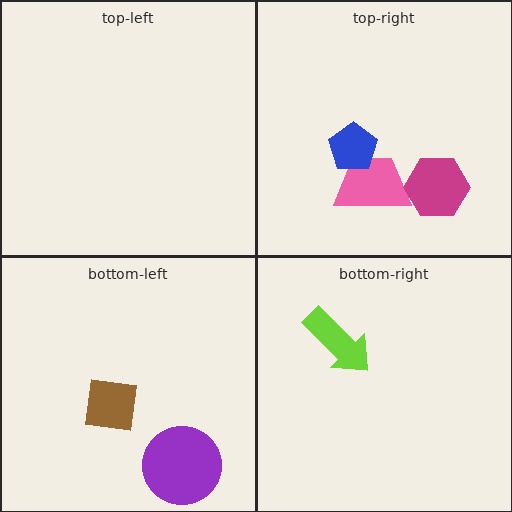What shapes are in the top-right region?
The pink trapezoid, the magenta hexagon, the blue pentagon.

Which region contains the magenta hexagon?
The top-right region.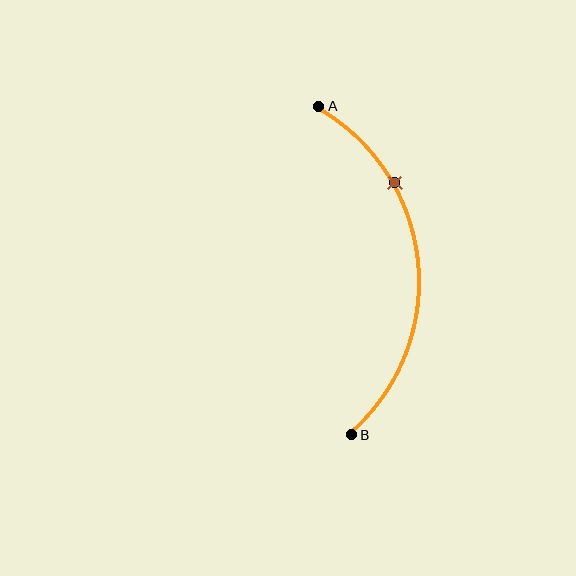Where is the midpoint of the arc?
The arc midpoint is the point on the curve farthest from the straight line joining A and B. It sits to the right of that line.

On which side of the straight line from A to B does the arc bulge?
The arc bulges to the right of the straight line connecting A and B.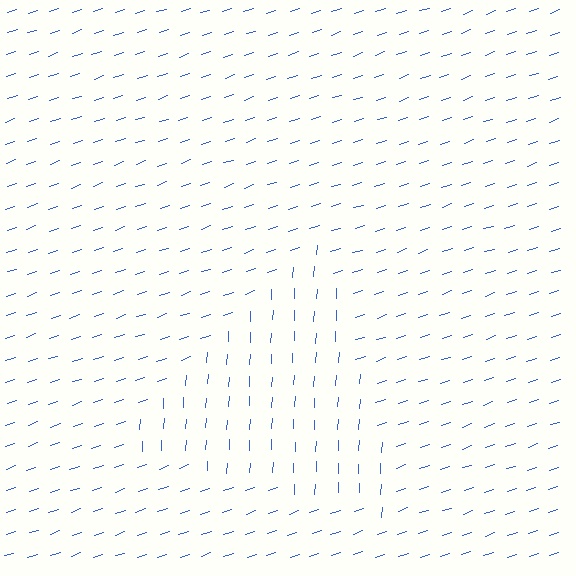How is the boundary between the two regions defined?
The boundary is defined purely by a change in line orientation (approximately 68 degrees difference). All lines are the same color and thickness.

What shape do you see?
I see a triangle.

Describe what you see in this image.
The image is filled with small blue line segments. A triangle region in the image has lines oriented differently from the surrounding lines, creating a visible texture boundary.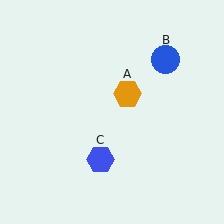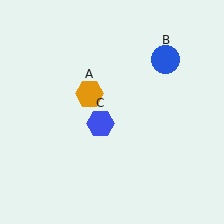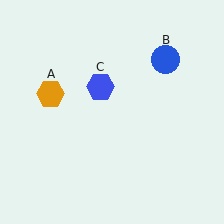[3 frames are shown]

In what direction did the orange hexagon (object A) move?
The orange hexagon (object A) moved left.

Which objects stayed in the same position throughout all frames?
Blue circle (object B) remained stationary.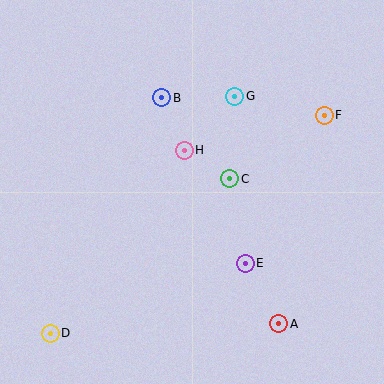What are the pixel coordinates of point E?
Point E is at (245, 263).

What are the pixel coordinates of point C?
Point C is at (230, 179).